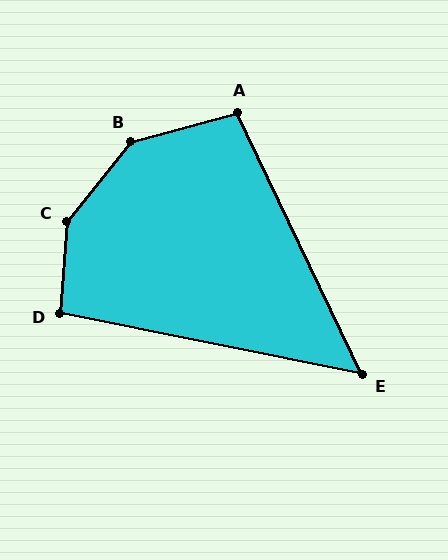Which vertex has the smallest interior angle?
E, at approximately 53 degrees.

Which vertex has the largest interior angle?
C, at approximately 146 degrees.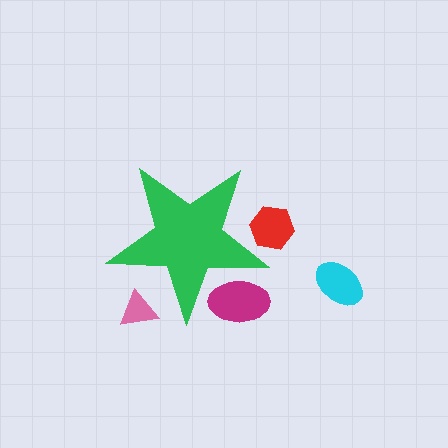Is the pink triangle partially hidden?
Yes, the pink triangle is partially hidden behind the green star.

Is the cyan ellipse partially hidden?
No, the cyan ellipse is fully visible.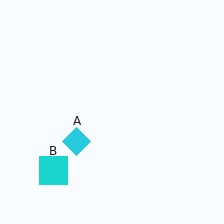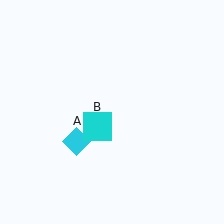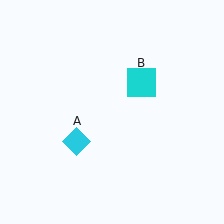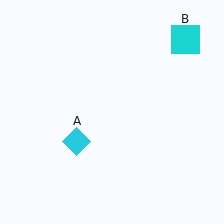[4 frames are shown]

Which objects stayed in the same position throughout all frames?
Cyan diamond (object A) remained stationary.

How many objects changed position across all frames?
1 object changed position: cyan square (object B).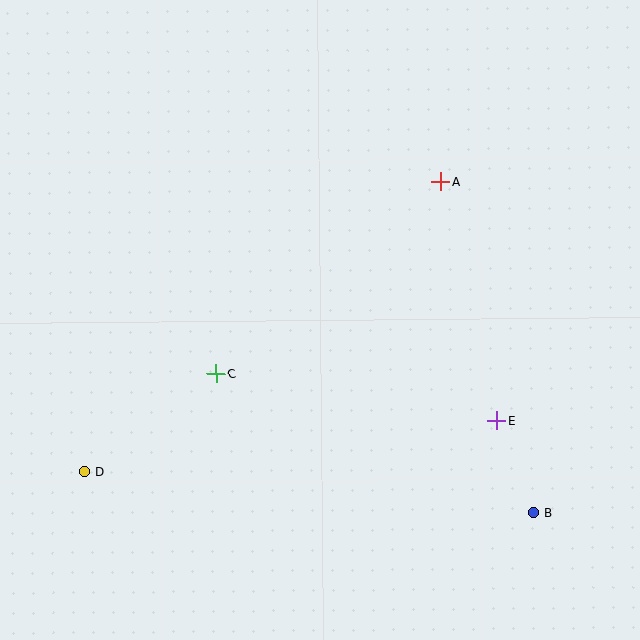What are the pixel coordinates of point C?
Point C is at (216, 374).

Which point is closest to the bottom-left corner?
Point D is closest to the bottom-left corner.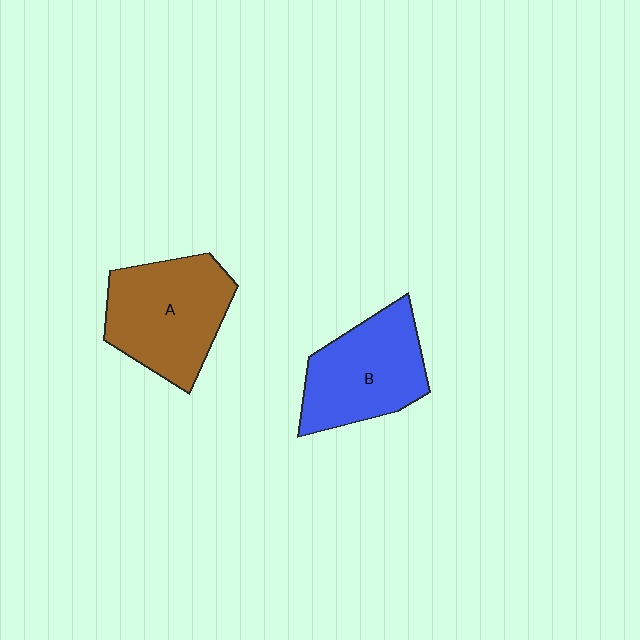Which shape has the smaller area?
Shape B (blue).